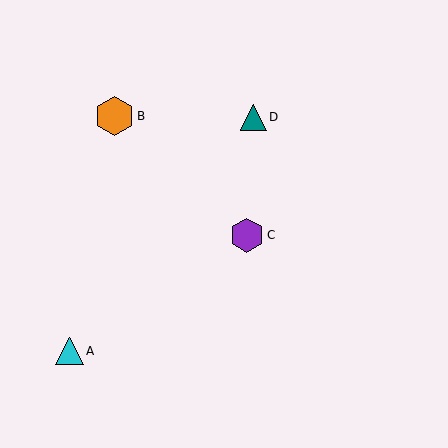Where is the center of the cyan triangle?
The center of the cyan triangle is at (69, 351).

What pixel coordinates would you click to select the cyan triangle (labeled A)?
Click at (69, 351) to select the cyan triangle A.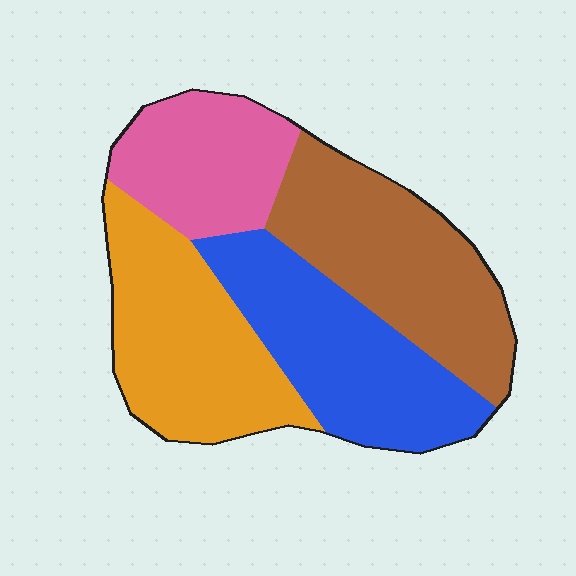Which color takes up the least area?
Pink, at roughly 20%.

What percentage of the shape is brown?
Brown takes up between a sixth and a third of the shape.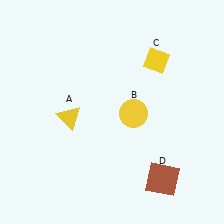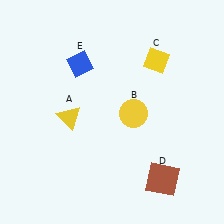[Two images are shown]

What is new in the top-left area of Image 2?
A blue diamond (E) was added in the top-left area of Image 2.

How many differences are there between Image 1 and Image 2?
There is 1 difference between the two images.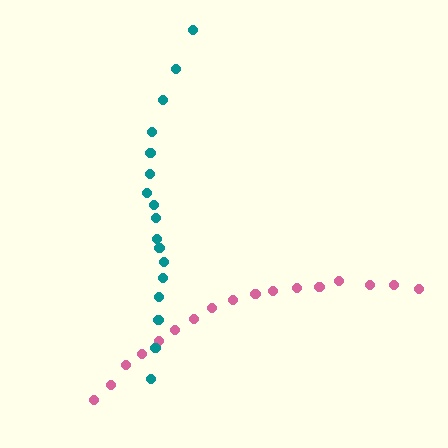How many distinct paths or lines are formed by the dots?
There are 2 distinct paths.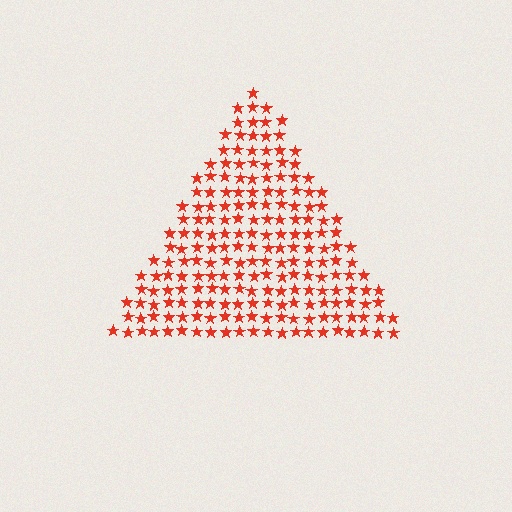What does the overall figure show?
The overall figure shows a triangle.